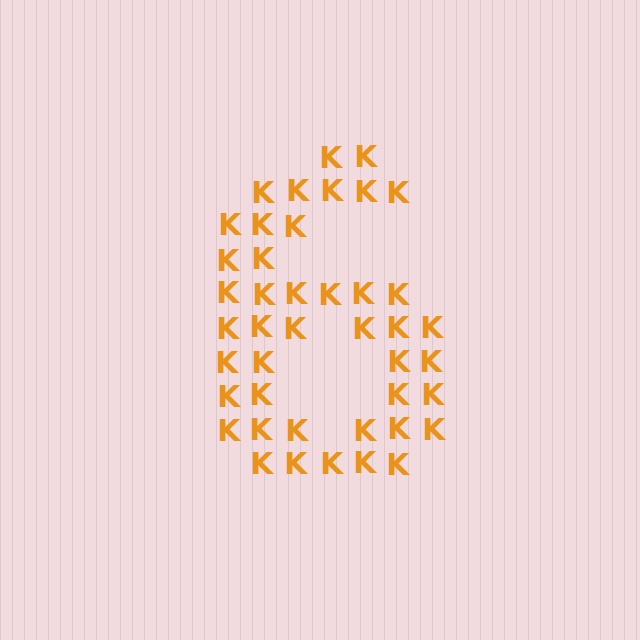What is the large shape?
The large shape is the digit 6.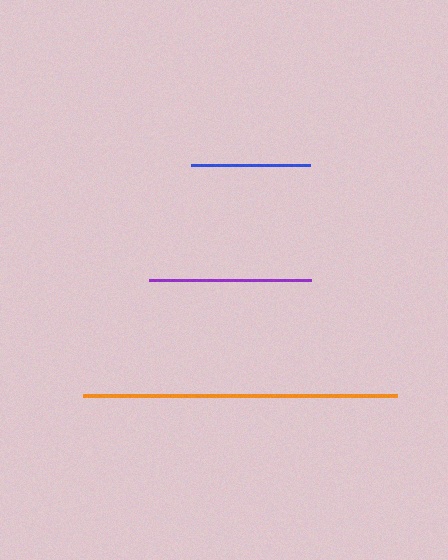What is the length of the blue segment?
The blue segment is approximately 119 pixels long.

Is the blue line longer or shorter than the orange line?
The orange line is longer than the blue line.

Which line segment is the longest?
The orange line is the longest at approximately 314 pixels.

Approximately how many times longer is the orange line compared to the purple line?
The orange line is approximately 1.9 times the length of the purple line.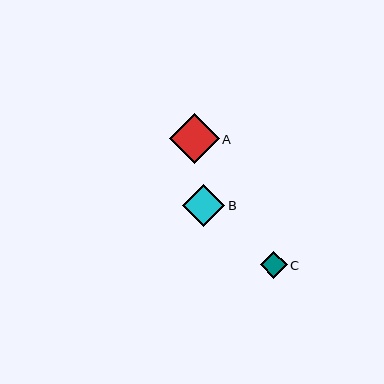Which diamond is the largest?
Diamond A is the largest with a size of approximately 50 pixels.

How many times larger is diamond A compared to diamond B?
Diamond A is approximately 1.2 times the size of diamond B.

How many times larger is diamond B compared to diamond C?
Diamond B is approximately 1.6 times the size of diamond C.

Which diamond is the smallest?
Diamond C is the smallest with a size of approximately 26 pixels.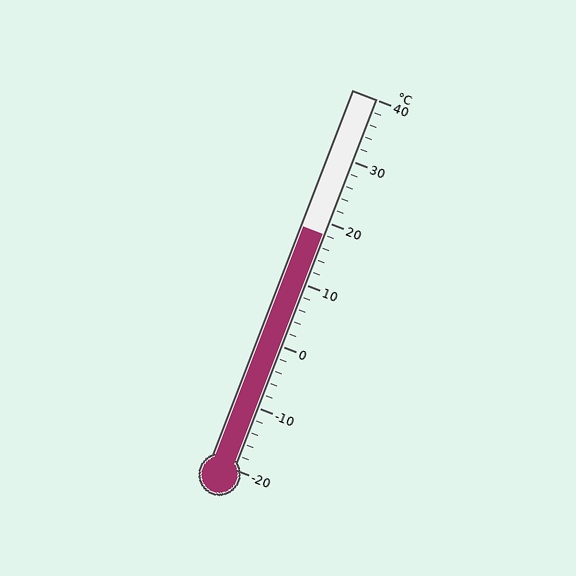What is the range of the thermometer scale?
The thermometer scale ranges from -20°C to 40°C.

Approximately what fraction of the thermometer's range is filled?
The thermometer is filled to approximately 65% of its range.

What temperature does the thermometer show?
The thermometer shows approximately 18°C.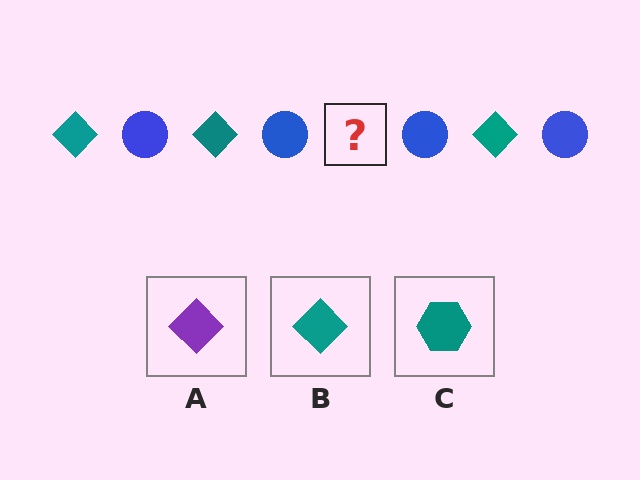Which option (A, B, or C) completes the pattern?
B.